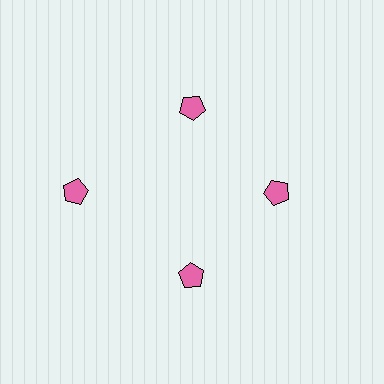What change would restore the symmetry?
The symmetry would be restored by moving it inward, back onto the ring so that all 4 pentagons sit at equal angles and equal distance from the center.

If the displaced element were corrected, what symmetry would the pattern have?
It would have 4-fold rotational symmetry — the pattern would map onto itself every 90 degrees.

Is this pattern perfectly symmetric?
No. The 4 pink pentagons are arranged in a ring, but one element near the 9 o'clock position is pushed outward from the center, breaking the 4-fold rotational symmetry.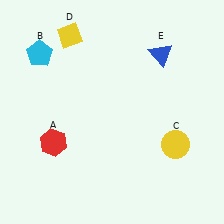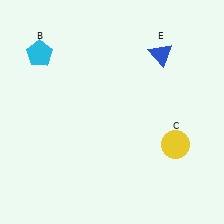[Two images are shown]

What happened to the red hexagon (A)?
The red hexagon (A) was removed in Image 2. It was in the bottom-left area of Image 1.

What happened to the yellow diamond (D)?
The yellow diamond (D) was removed in Image 2. It was in the top-left area of Image 1.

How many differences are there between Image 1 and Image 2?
There are 2 differences between the two images.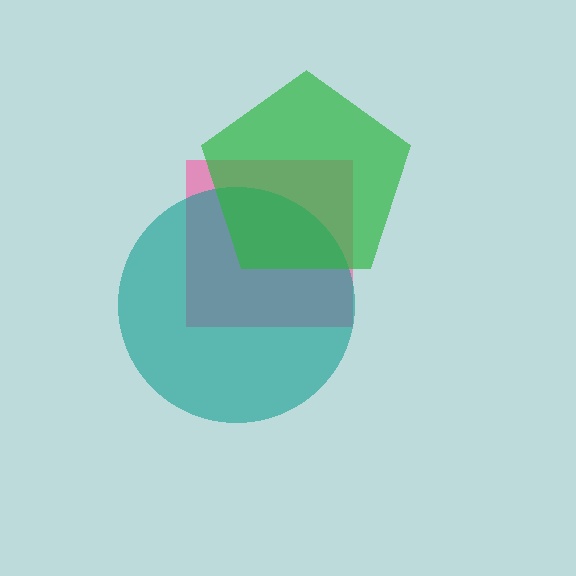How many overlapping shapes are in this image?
There are 3 overlapping shapes in the image.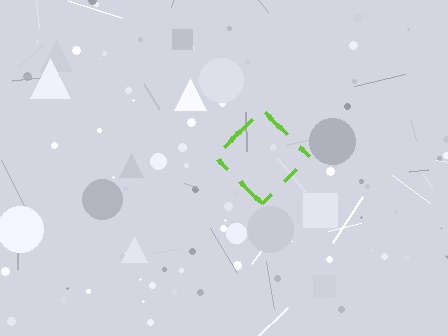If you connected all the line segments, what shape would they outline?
They would outline a diamond.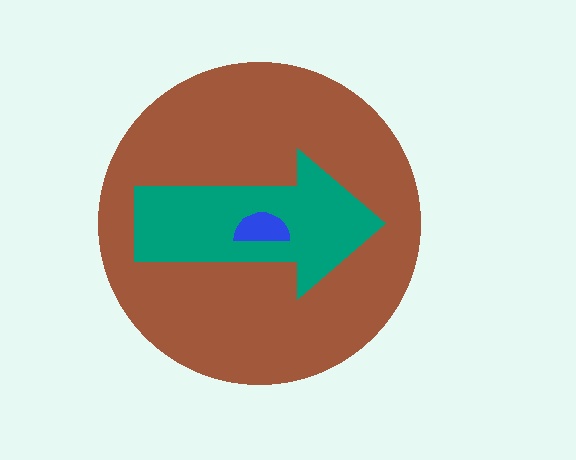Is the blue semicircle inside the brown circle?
Yes.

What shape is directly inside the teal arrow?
The blue semicircle.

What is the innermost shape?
The blue semicircle.